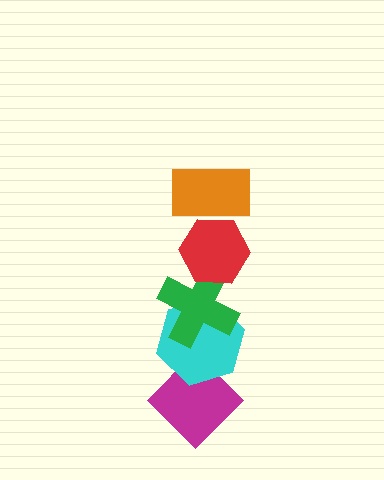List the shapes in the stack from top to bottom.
From top to bottom: the orange rectangle, the red hexagon, the green cross, the cyan hexagon, the magenta diamond.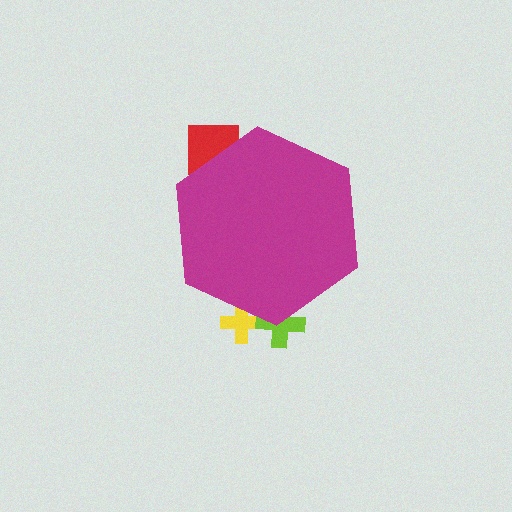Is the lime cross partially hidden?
Yes, the lime cross is partially hidden behind the magenta hexagon.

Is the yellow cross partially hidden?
Yes, the yellow cross is partially hidden behind the magenta hexagon.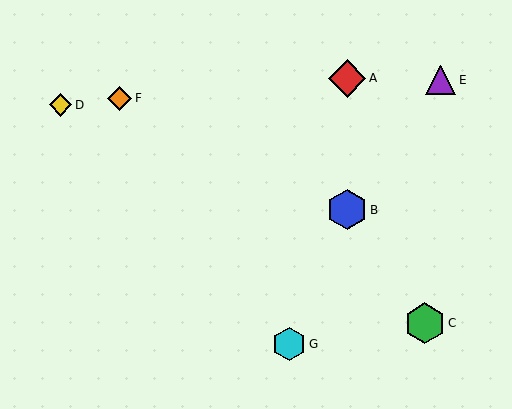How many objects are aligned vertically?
2 objects (A, B) are aligned vertically.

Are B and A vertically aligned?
Yes, both are at x≈347.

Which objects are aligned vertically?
Objects A, B are aligned vertically.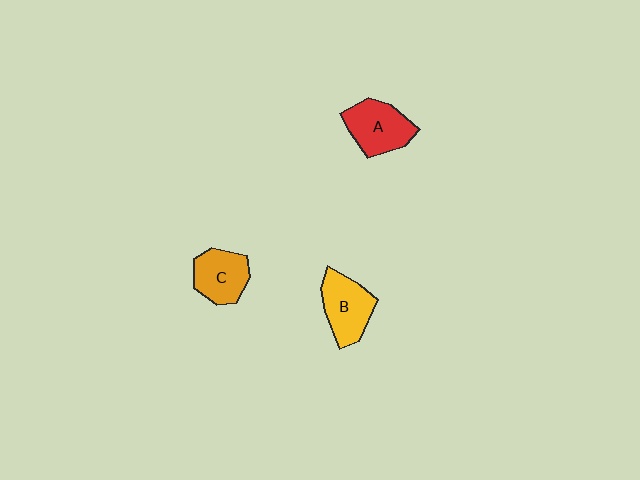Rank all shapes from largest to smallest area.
From largest to smallest: A (red), B (yellow), C (orange).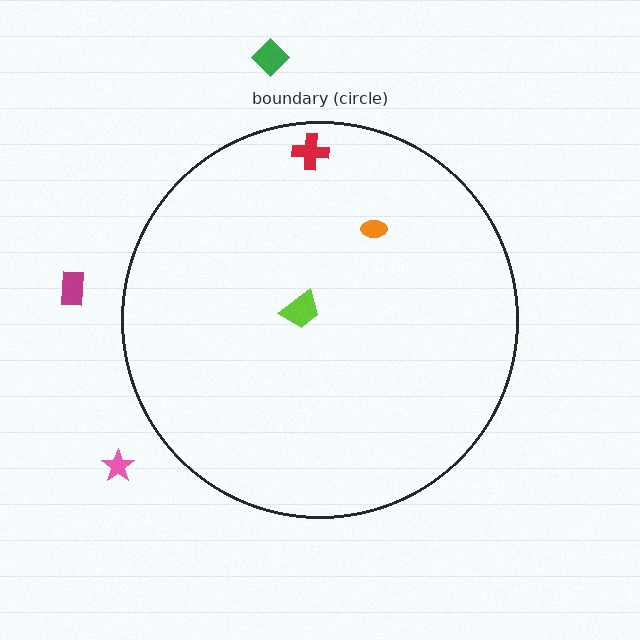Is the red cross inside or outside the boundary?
Inside.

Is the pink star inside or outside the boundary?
Outside.